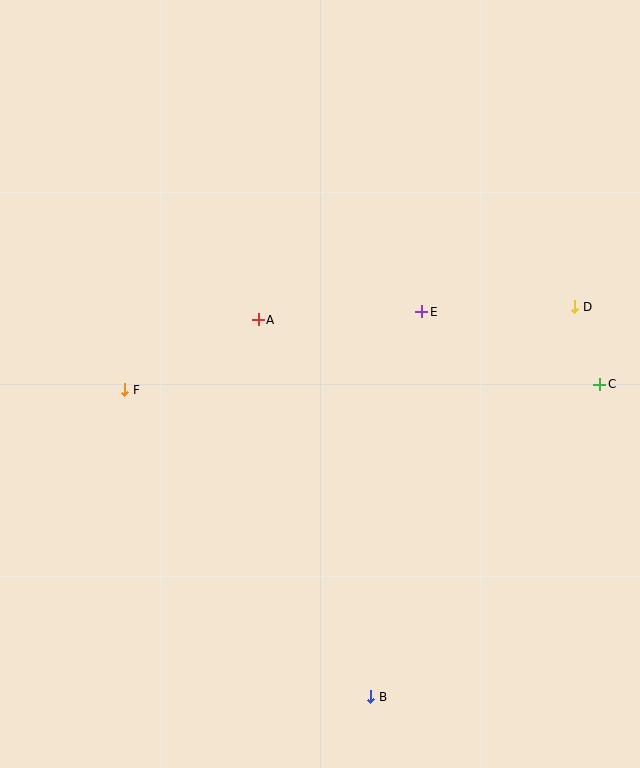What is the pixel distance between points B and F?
The distance between B and F is 394 pixels.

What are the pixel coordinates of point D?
Point D is at (575, 307).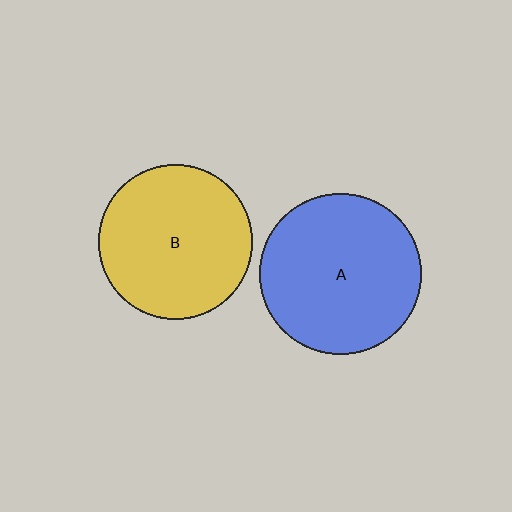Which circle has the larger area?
Circle A (blue).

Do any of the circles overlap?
No, none of the circles overlap.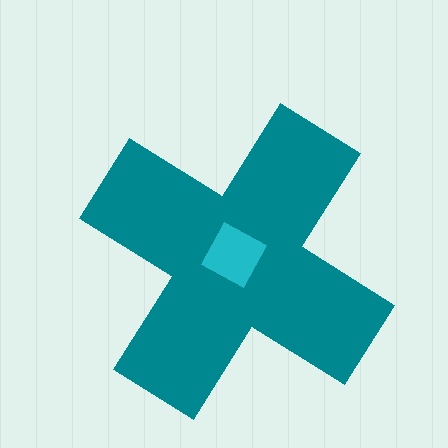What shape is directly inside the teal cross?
The cyan square.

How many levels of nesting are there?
2.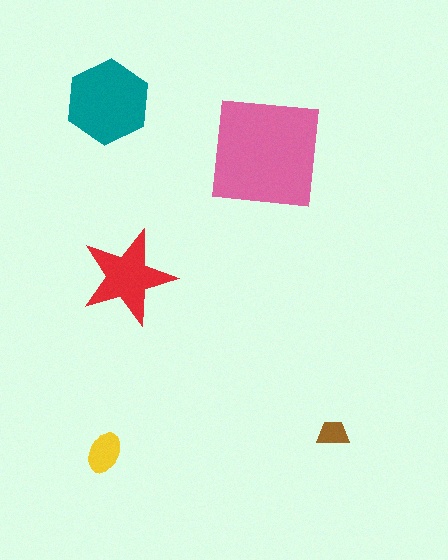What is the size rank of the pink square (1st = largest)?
1st.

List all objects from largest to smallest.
The pink square, the teal hexagon, the red star, the yellow ellipse, the brown trapezoid.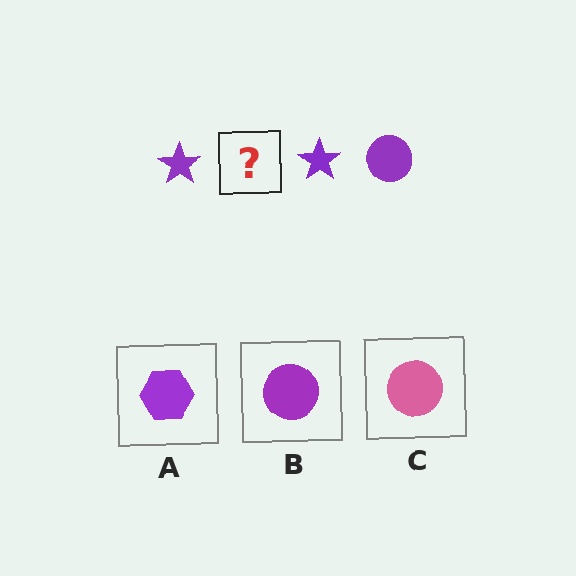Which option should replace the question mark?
Option B.